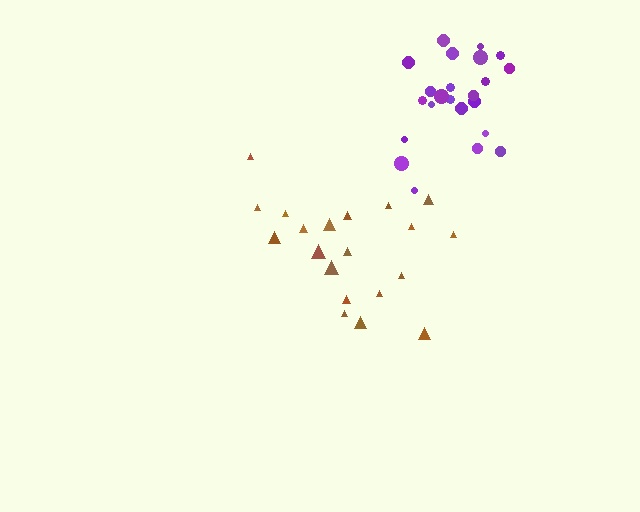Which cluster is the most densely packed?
Purple.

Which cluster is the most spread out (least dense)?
Brown.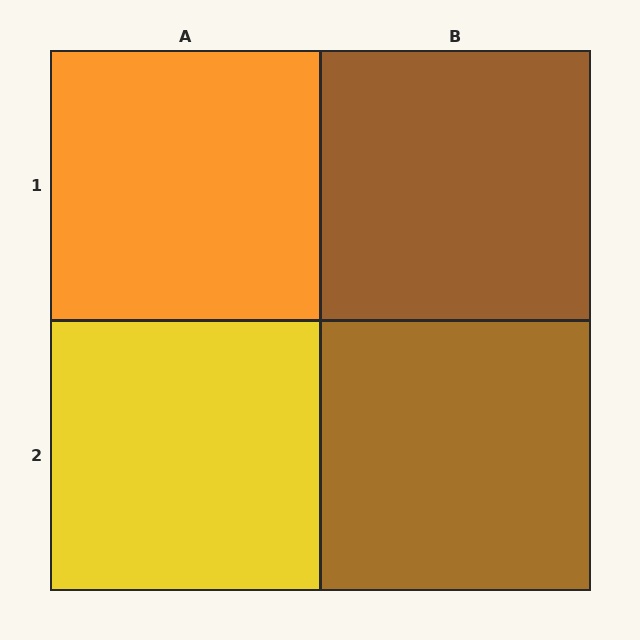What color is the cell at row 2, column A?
Yellow.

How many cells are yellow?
1 cell is yellow.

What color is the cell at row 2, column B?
Brown.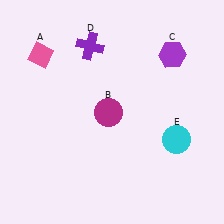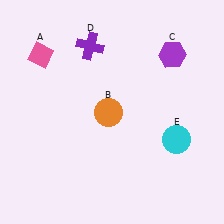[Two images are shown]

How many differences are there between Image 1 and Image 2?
There is 1 difference between the two images.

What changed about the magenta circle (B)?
In Image 1, B is magenta. In Image 2, it changed to orange.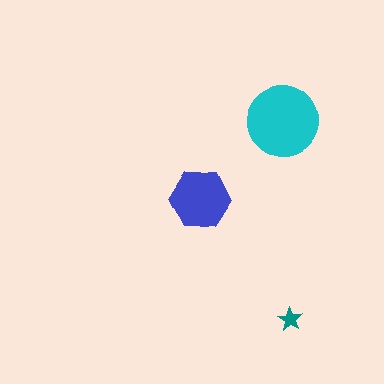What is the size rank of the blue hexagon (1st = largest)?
2nd.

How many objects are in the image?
There are 3 objects in the image.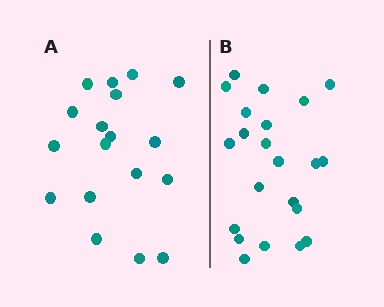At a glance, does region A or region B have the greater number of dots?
Region B (the right region) has more dots.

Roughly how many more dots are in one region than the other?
Region B has about 4 more dots than region A.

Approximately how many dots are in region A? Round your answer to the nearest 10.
About 20 dots. (The exact count is 18, which rounds to 20.)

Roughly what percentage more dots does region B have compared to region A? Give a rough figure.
About 20% more.